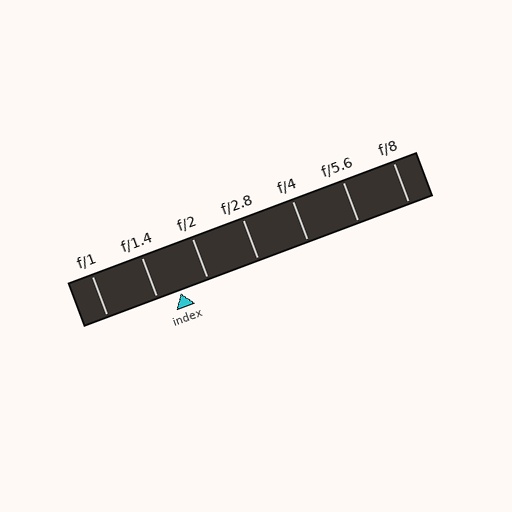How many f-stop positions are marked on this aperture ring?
There are 7 f-stop positions marked.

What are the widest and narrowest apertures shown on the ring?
The widest aperture shown is f/1 and the narrowest is f/8.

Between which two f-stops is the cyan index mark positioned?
The index mark is between f/1.4 and f/2.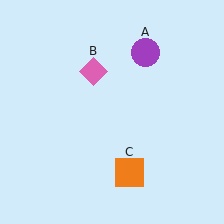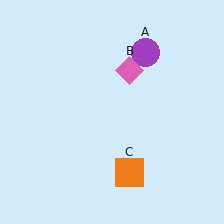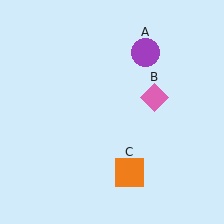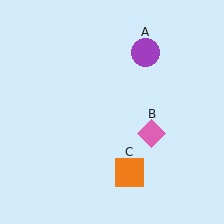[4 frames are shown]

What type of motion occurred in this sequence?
The pink diamond (object B) rotated clockwise around the center of the scene.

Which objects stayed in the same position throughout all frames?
Purple circle (object A) and orange square (object C) remained stationary.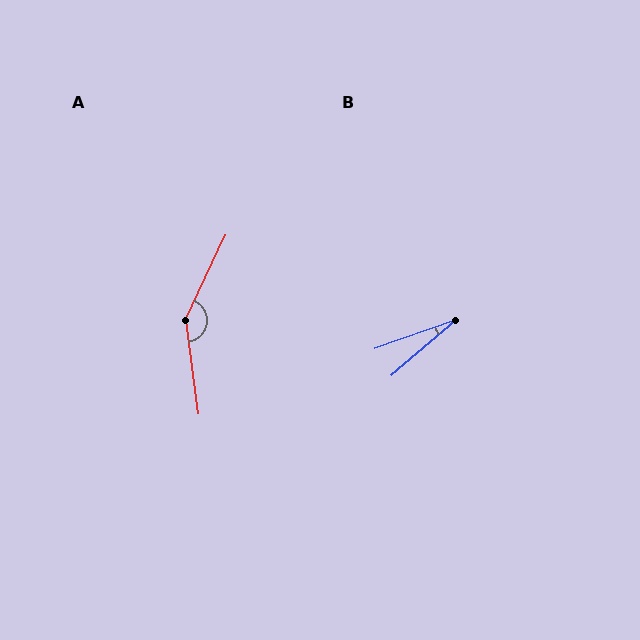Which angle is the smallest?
B, at approximately 21 degrees.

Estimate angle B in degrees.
Approximately 21 degrees.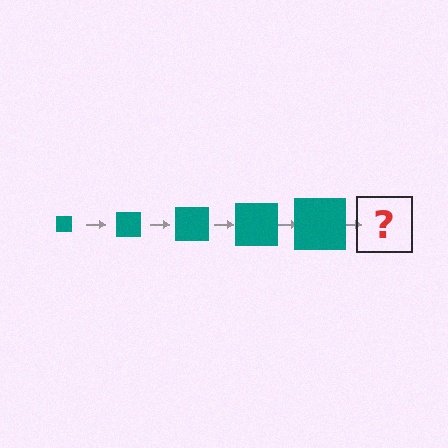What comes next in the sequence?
The next element should be a teal square, larger than the previous one.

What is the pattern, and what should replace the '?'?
The pattern is that the square gets progressively larger each step. The '?' should be a teal square, larger than the previous one.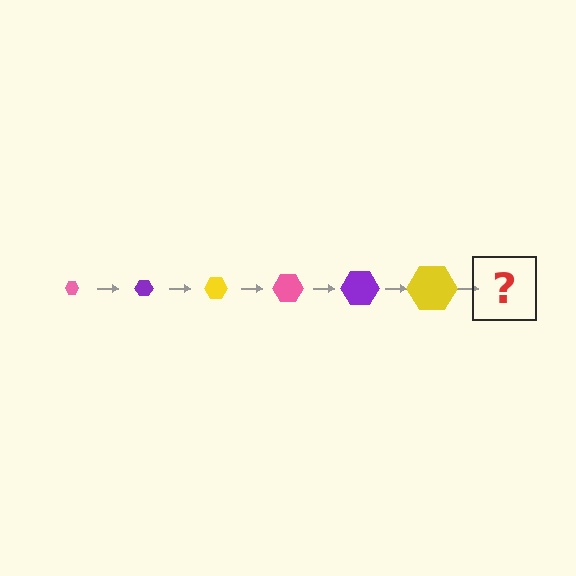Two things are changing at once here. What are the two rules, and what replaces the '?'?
The two rules are that the hexagon grows larger each step and the color cycles through pink, purple, and yellow. The '?' should be a pink hexagon, larger than the previous one.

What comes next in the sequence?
The next element should be a pink hexagon, larger than the previous one.